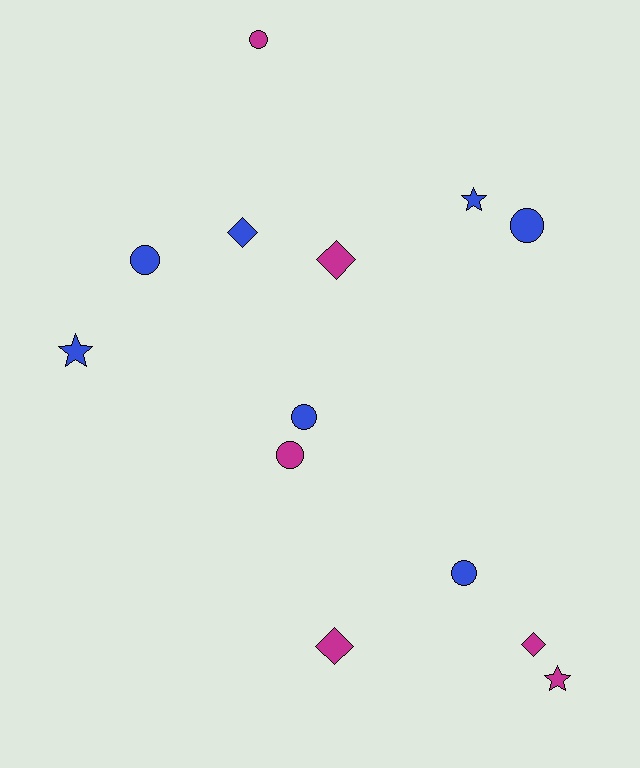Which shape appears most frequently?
Circle, with 6 objects.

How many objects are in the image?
There are 13 objects.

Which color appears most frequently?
Blue, with 7 objects.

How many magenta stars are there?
There is 1 magenta star.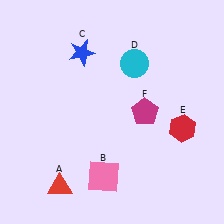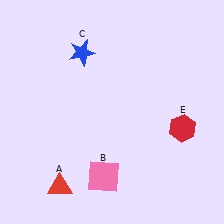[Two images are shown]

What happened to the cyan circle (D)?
The cyan circle (D) was removed in Image 2. It was in the top-right area of Image 1.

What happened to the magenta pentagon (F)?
The magenta pentagon (F) was removed in Image 2. It was in the top-right area of Image 1.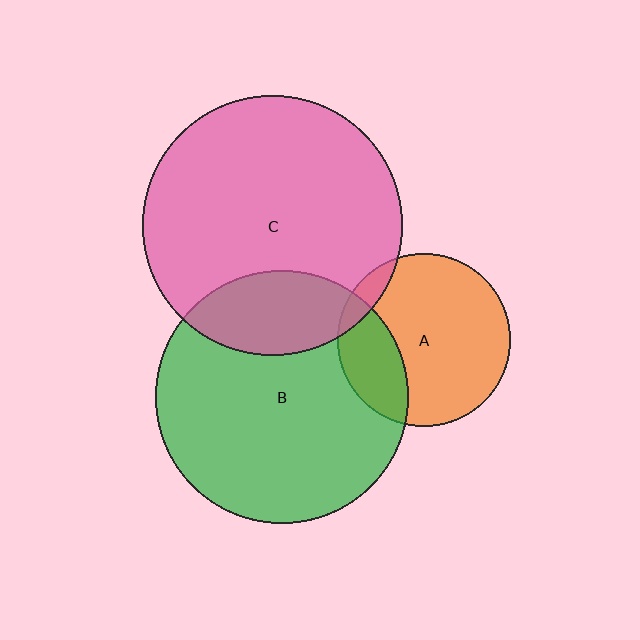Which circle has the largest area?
Circle C (pink).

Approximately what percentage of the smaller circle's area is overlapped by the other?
Approximately 20%.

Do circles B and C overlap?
Yes.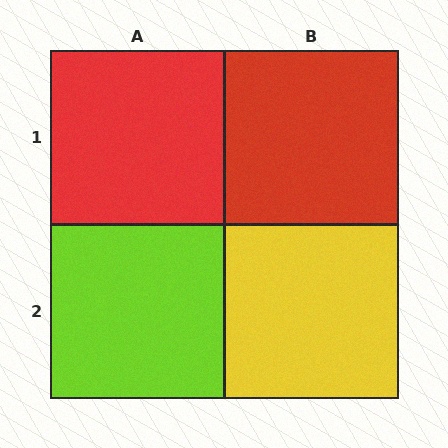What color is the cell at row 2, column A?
Lime.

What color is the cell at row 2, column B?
Yellow.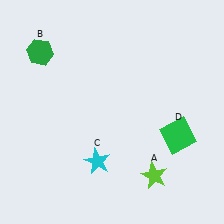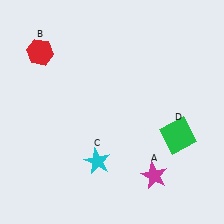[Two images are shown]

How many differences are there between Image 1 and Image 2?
There are 2 differences between the two images.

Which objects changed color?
A changed from lime to magenta. B changed from green to red.